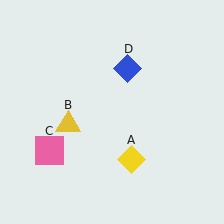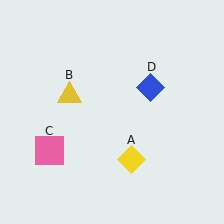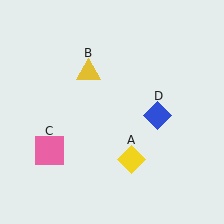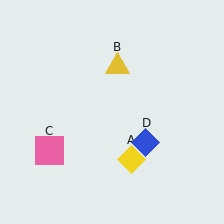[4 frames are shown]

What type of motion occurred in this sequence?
The yellow triangle (object B), blue diamond (object D) rotated clockwise around the center of the scene.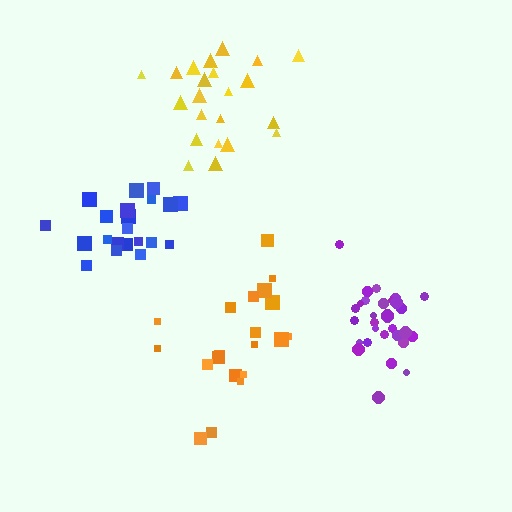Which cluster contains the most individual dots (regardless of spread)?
Purple (31).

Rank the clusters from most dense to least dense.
blue, purple, orange, yellow.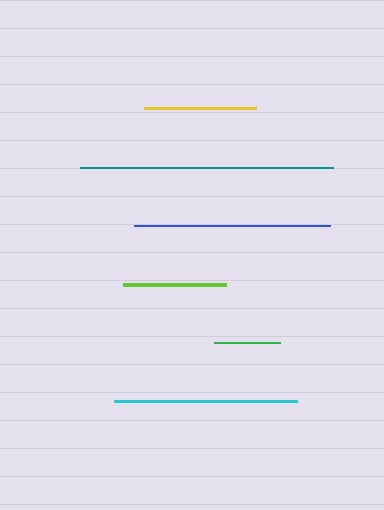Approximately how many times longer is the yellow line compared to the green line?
The yellow line is approximately 1.7 times the length of the green line.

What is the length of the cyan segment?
The cyan segment is approximately 183 pixels long.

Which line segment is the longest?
The teal line is the longest at approximately 252 pixels.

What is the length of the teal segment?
The teal segment is approximately 252 pixels long.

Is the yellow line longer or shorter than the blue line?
The blue line is longer than the yellow line.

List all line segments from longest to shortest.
From longest to shortest: teal, blue, cyan, yellow, lime, green.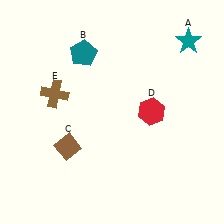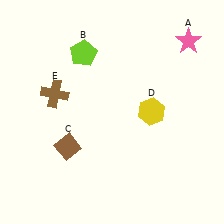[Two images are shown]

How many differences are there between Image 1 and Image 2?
There are 3 differences between the two images.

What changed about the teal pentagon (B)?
In Image 1, B is teal. In Image 2, it changed to lime.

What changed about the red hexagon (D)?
In Image 1, D is red. In Image 2, it changed to yellow.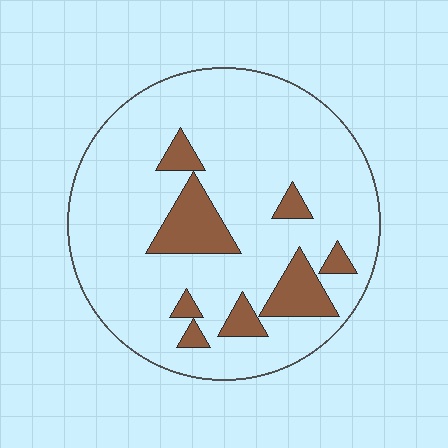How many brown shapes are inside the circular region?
8.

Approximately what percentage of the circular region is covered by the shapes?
Approximately 15%.